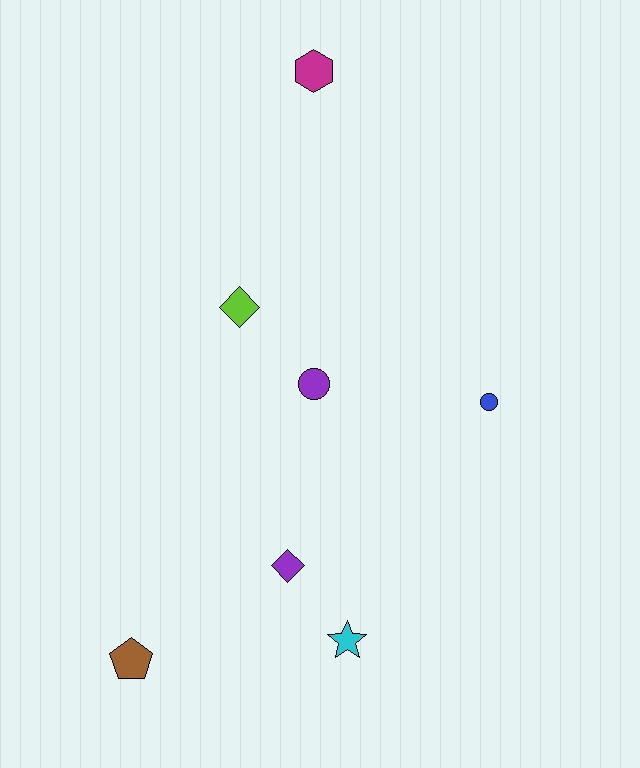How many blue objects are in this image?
There is 1 blue object.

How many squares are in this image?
There are no squares.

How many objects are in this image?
There are 7 objects.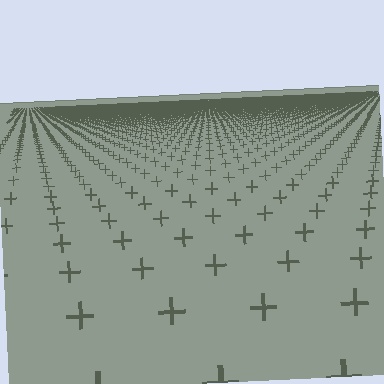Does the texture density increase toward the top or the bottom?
Density increases toward the top.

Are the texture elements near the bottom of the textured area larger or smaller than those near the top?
Larger. Near the bottom, elements are closer to the viewer and appear at a bigger on-screen size.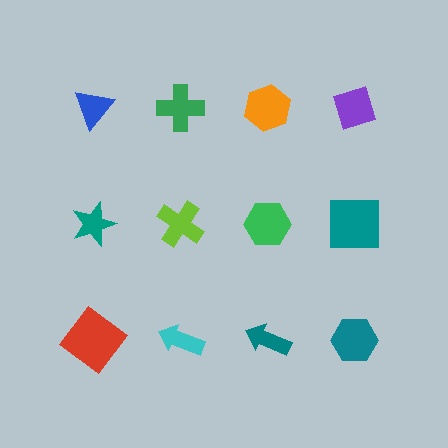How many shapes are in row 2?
4 shapes.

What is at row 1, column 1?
A blue triangle.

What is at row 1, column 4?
A purple diamond.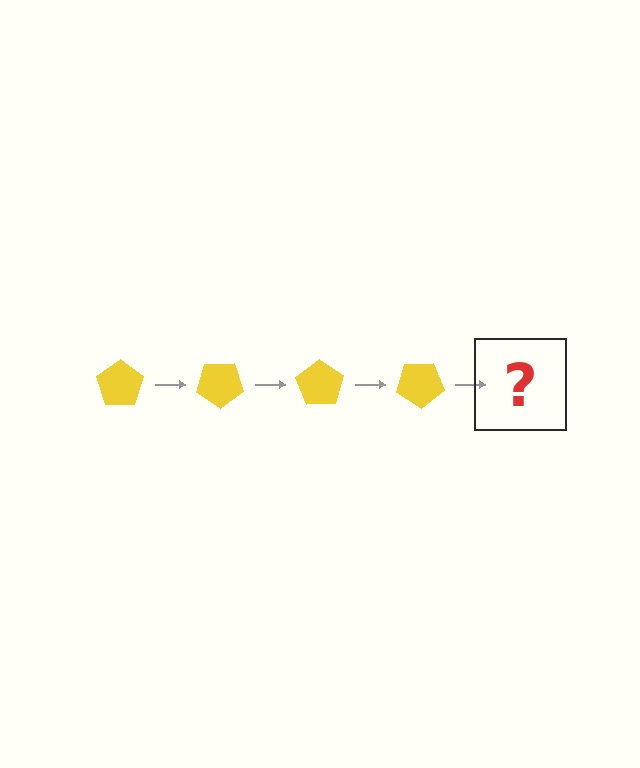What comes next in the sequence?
The next element should be a yellow pentagon rotated 140 degrees.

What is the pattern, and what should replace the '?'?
The pattern is that the pentagon rotates 35 degrees each step. The '?' should be a yellow pentagon rotated 140 degrees.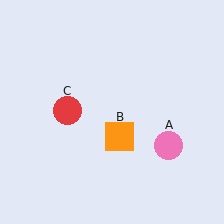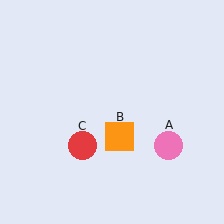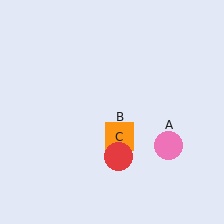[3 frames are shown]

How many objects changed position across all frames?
1 object changed position: red circle (object C).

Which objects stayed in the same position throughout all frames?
Pink circle (object A) and orange square (object B) remained stationary.